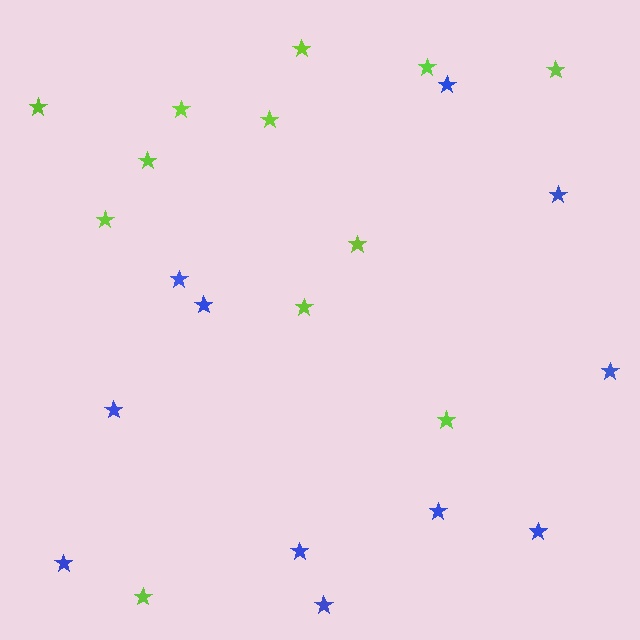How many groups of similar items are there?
There are 2 groups: one group of lime stars (12) and one group of blue stars (11).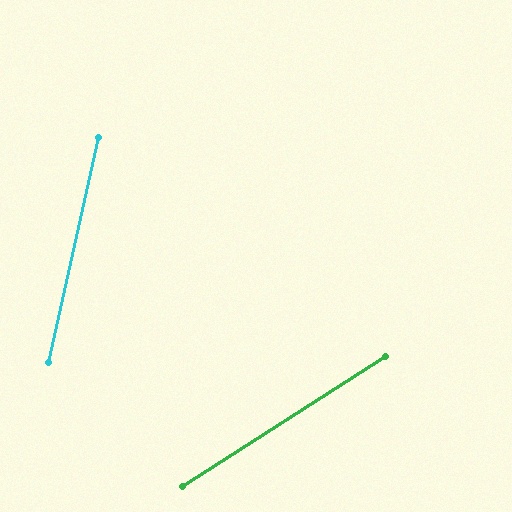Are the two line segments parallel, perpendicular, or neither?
Neither parallel nor perpendicular — they differ by about 45°.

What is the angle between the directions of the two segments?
Approximately 45 degrees.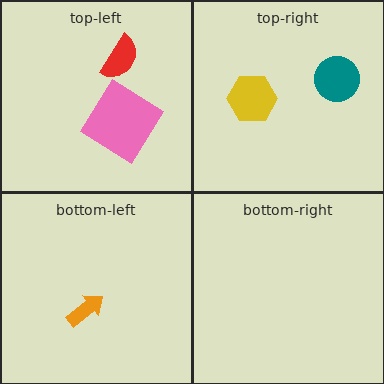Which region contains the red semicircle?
The top-left region.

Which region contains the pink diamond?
The top-left region.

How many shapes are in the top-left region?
2.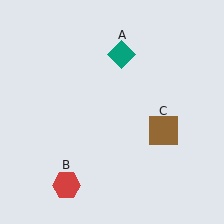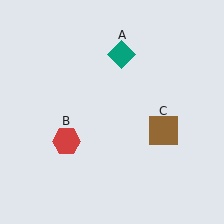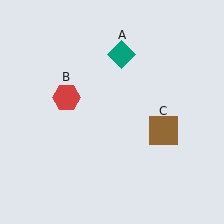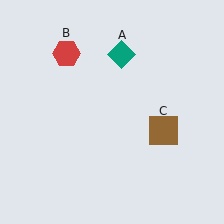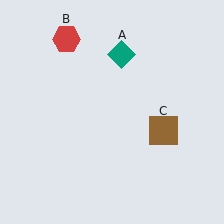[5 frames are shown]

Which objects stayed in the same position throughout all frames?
Teal diamond (object A) and brown square (object C) remained stationary.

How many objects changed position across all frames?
1 object changed position: red hexagon (object B).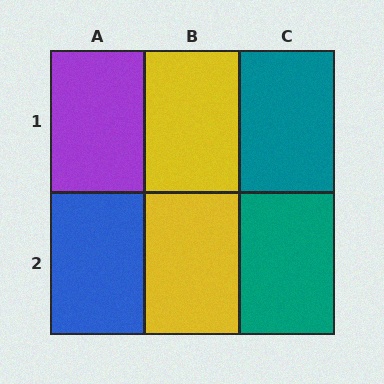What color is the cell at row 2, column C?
Teal.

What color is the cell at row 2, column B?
Yellow.